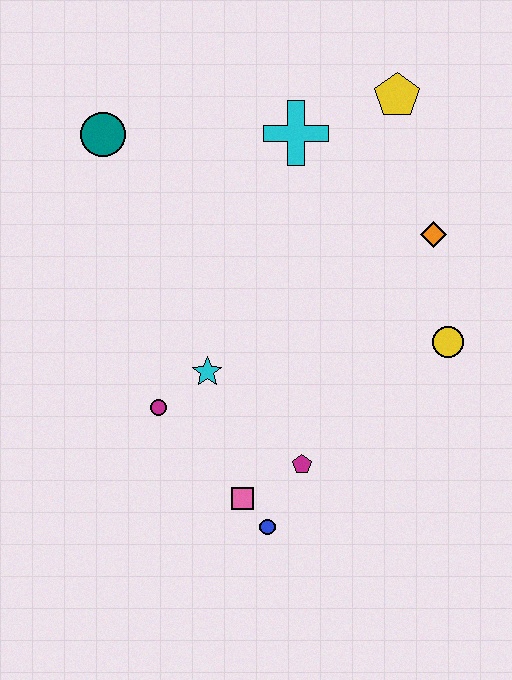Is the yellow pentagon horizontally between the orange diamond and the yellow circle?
No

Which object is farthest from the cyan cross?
The blue circle is farthest from the cyan cross.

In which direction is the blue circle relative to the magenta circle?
The blue circle is below the magenta circle.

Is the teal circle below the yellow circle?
No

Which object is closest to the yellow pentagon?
The cyan cross is closest to the yellow pentagon.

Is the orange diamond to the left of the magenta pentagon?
No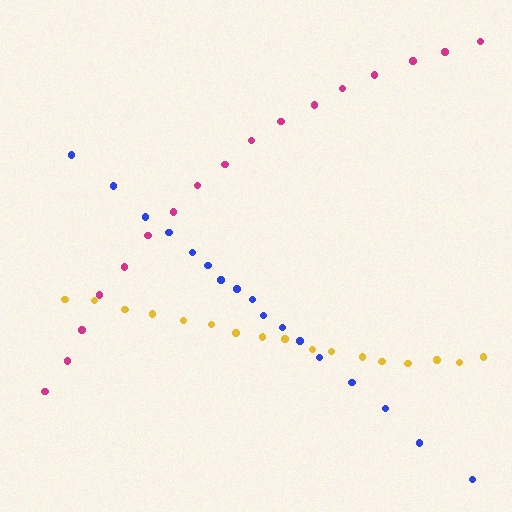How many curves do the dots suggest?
There are 3 distinct paths.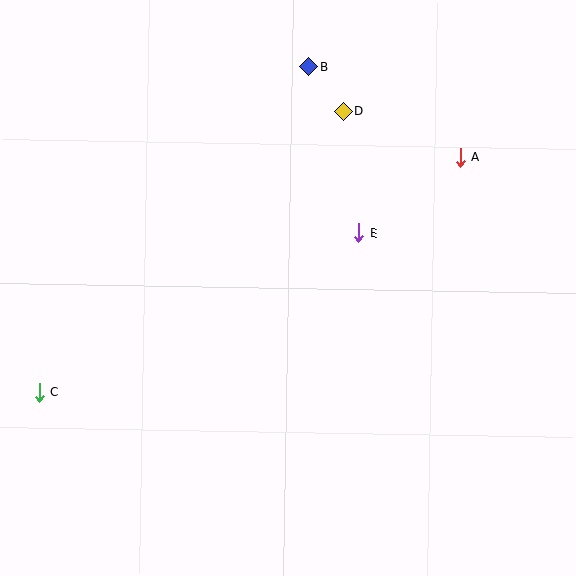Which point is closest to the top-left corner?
Point B is closest to the top-left corner.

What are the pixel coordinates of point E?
Point E is at (359, 233).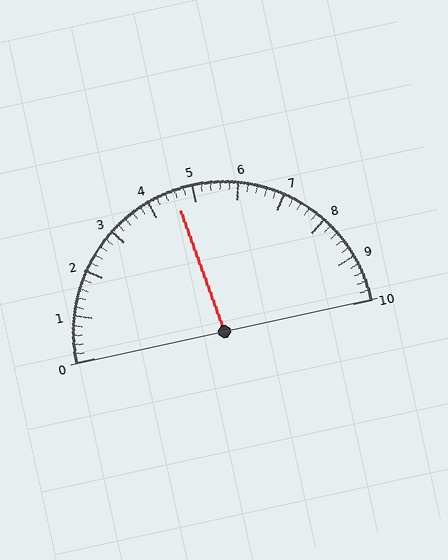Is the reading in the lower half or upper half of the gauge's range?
The reading is in the lower half of the range (0 to 10).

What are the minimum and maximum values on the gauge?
The gauge ranges from 0 to 10.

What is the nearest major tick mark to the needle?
The nearest major tick mark is 5.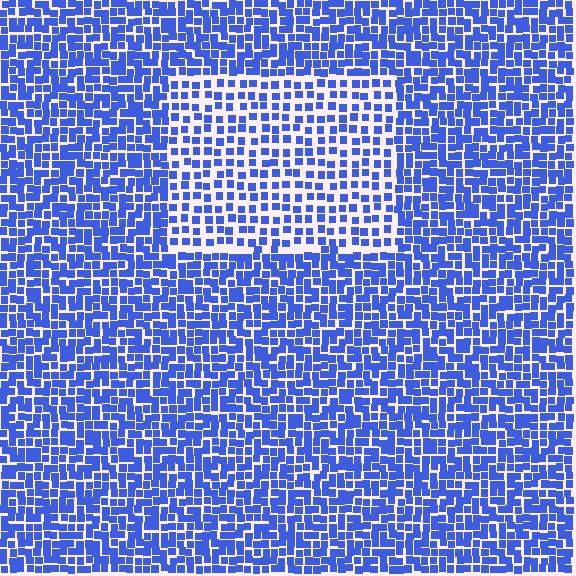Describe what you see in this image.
The image contains small blue elements arranged at two different densities. A rectangle-shaped region is visible where the elements are less densely packed than the surrounding area.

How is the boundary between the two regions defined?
The boundary is defined by a change in element density (approximately 1.8x ratio). All elements are the same color, size, and shape.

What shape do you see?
I see a rectangle.